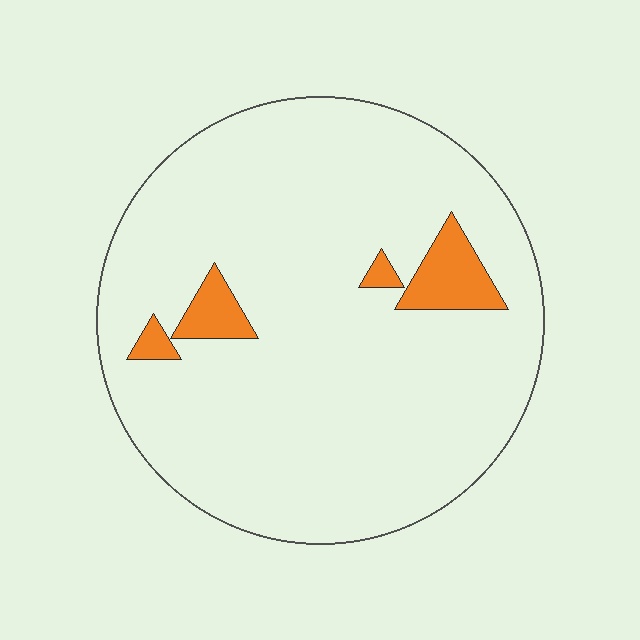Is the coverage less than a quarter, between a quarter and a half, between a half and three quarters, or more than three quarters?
Less than a quarter.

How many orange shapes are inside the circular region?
4.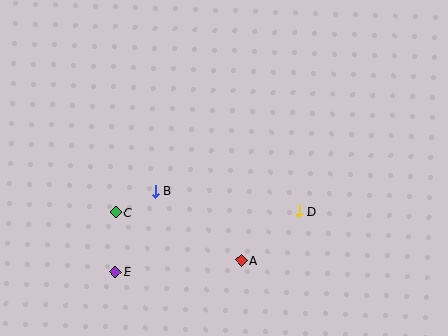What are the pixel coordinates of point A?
Point A is at (241, 260).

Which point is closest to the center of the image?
Point B at (156, 191) is closest to the center.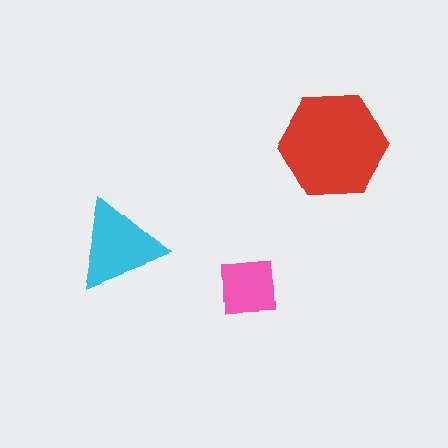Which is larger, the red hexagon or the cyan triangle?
The red hexagon.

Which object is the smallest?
The pink square.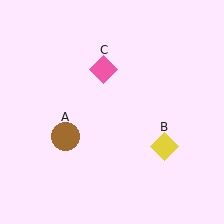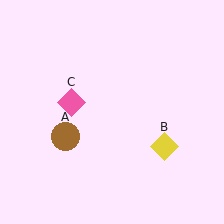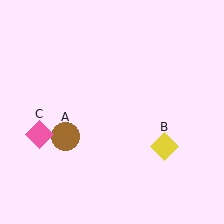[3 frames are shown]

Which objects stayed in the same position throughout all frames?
Brown circle (object A) and yellow diamond (object B) remained stationary.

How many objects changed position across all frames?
1 object changed position: pink diamond (object C).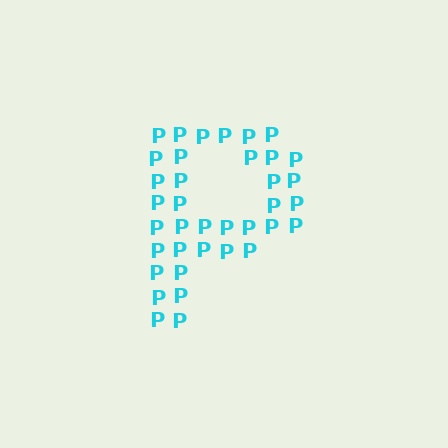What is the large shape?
The large shape is the letter P.